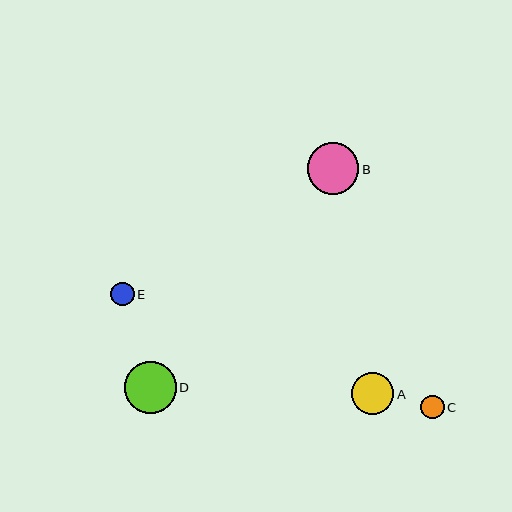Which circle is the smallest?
Circle E is the smallest with a size of approximately 23 pixels.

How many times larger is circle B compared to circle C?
Circle B is approximately 2.2 times the size of circle C.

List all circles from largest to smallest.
From largest to smallest: B, D, A, C, E.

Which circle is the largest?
Circle B is the largest with a size of approximately 52 pixels.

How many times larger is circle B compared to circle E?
Circle B is approximately 2.2 times the size of circle E.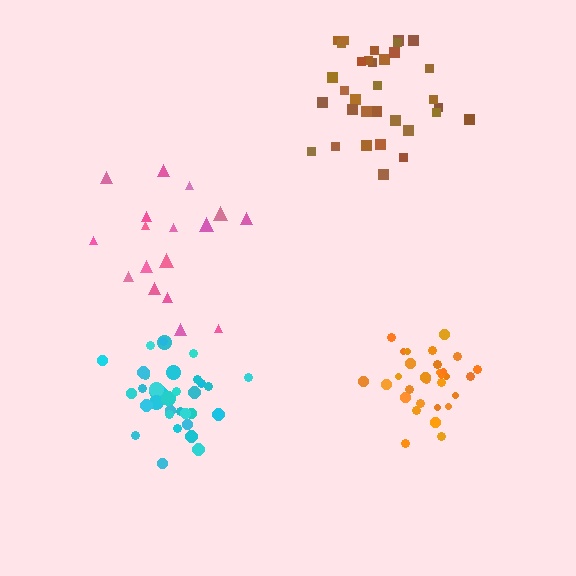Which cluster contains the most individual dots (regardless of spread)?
Cyan (34).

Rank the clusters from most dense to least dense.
orange, cyan, brown, pink.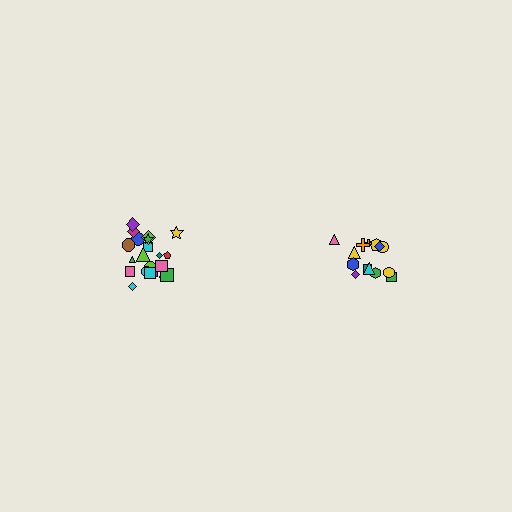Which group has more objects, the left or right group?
The left group.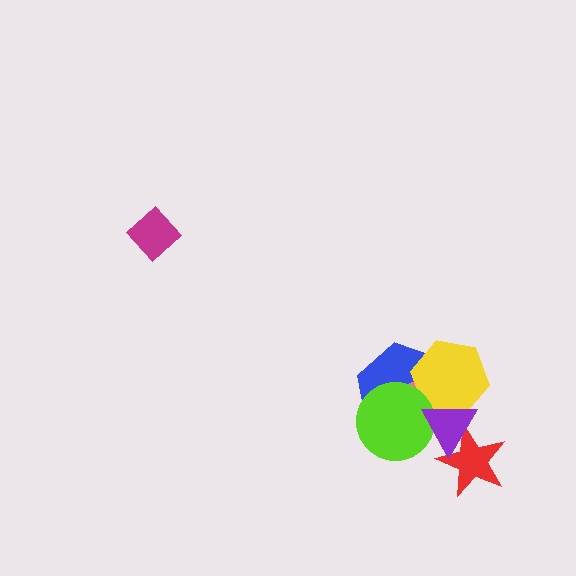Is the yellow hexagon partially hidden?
Yes, it is partially covered by another shape.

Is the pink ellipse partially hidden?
Yes, it is partially covered by another shape.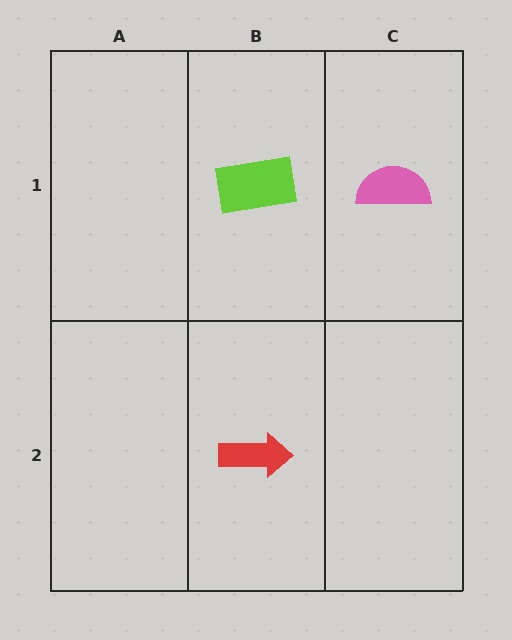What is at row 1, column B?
A lime rectangle.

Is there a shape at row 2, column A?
No, that cell is empty.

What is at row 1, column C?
A pink semicircle.